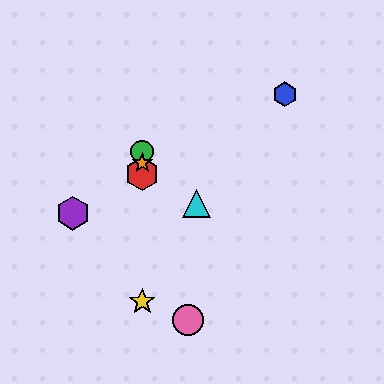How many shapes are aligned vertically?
4 shapes (the red hexagon, the green circle, the yellow star, the orange star) are aligned vertically.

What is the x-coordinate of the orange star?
The orange star is at x≈142.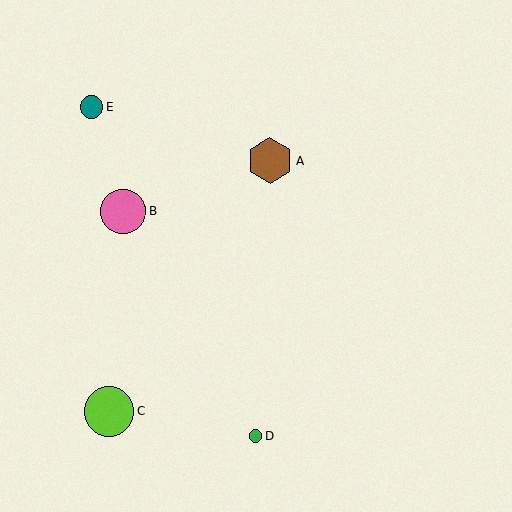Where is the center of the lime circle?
The center of the lime circle is at (109, 411).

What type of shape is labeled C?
Shape C is a lime circle.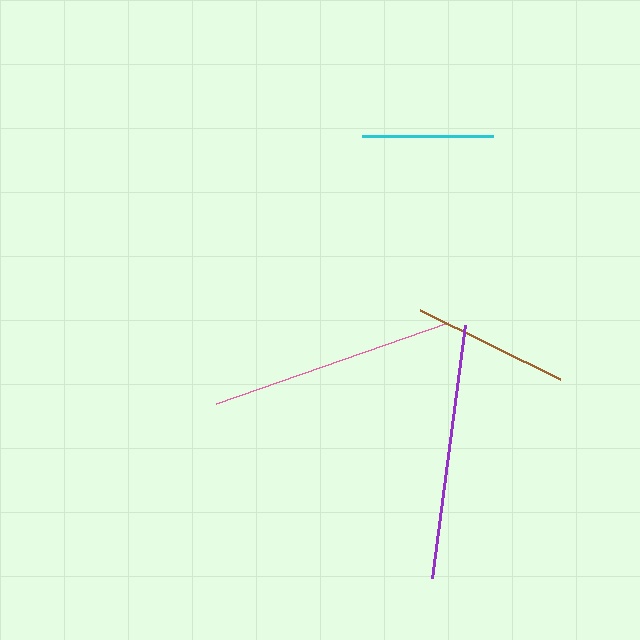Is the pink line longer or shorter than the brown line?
The pink line is longer than the brown line.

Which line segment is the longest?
The purple line is the longest at approximately 255 pixels.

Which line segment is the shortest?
The cyan line is the shortest at approximately 132 pixels.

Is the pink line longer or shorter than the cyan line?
The pink line is longer than the cyan line.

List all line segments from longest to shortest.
From longest to shortest: purple, pink, brown, cyan.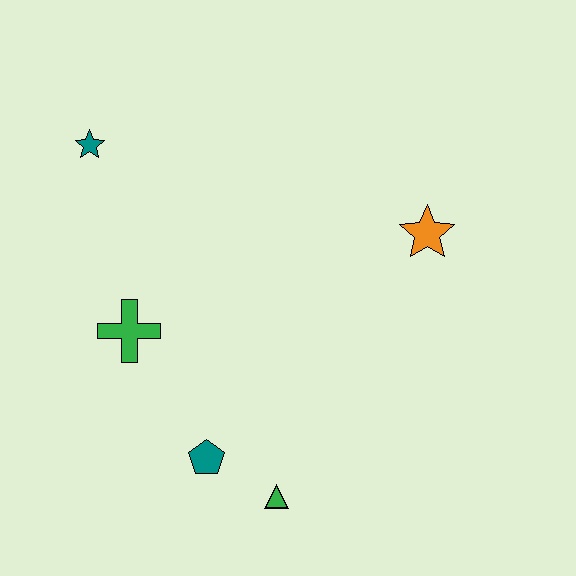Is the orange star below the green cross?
No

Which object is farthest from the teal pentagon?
The teal star is farthest from the teal pentagon.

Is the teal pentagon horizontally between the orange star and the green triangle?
No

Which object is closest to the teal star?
The green cross is closest to the teal star.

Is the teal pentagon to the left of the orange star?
Yes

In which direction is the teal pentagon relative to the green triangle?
The teal pentagon is to the left of the green triangle.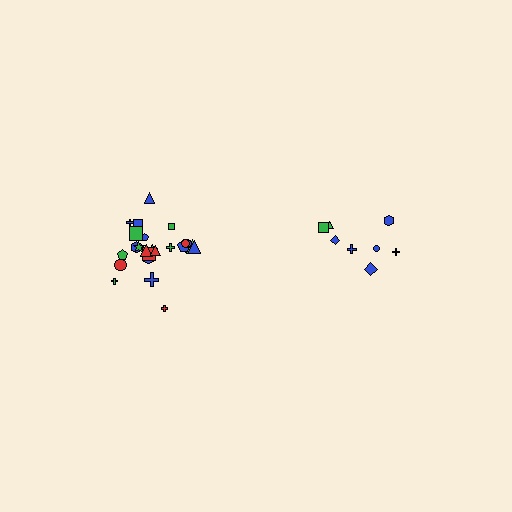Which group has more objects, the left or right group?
The left group.